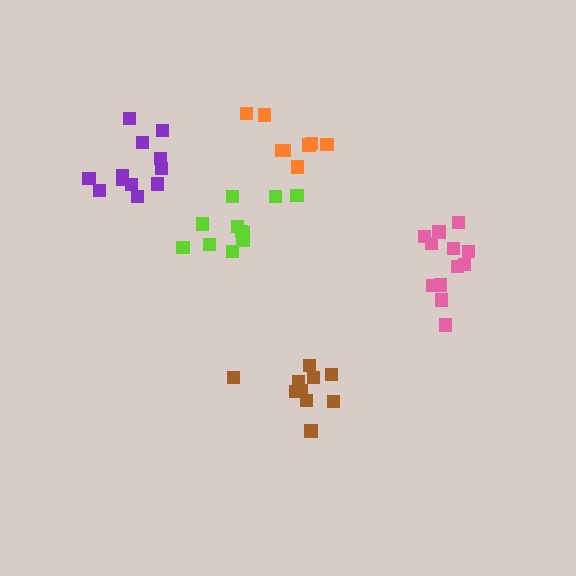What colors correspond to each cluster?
The clusters are colored: pink, orange, purple, brown, lime.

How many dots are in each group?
Group 1: 12 dots, Group 2: 8 dots, Group 3: 12 dots, Group 4: 10 dots, Group 5: 11 dots (53 total).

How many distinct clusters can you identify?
There are 5 distinct clusters.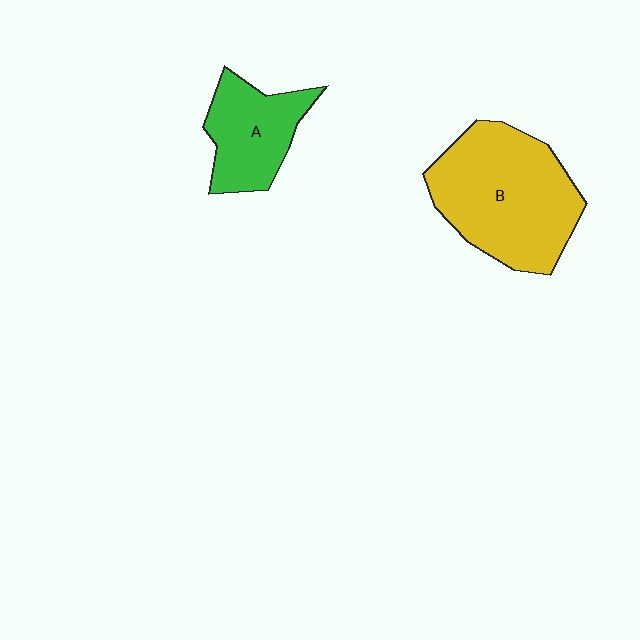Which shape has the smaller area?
Shape A (green).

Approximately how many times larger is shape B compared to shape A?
Approximately 1.9 times.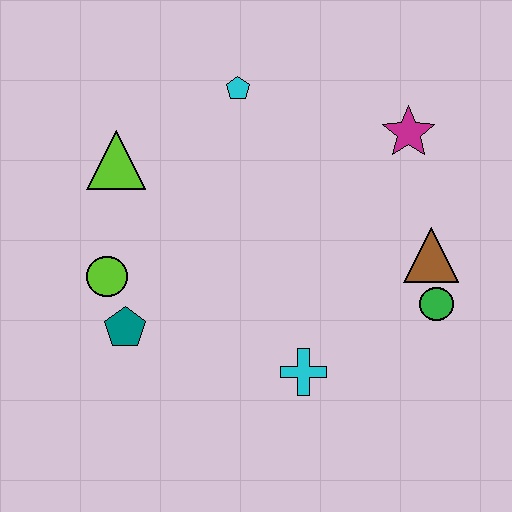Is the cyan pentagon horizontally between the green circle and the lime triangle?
Yes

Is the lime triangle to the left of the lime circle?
No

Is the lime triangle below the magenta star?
Yes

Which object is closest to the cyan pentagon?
The lime triangle is closest to the cyan pentagon.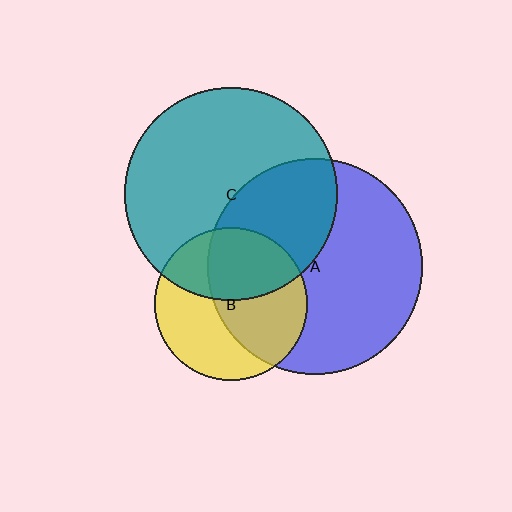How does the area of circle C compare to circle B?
Approximately 1.9 times.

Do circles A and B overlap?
Yes.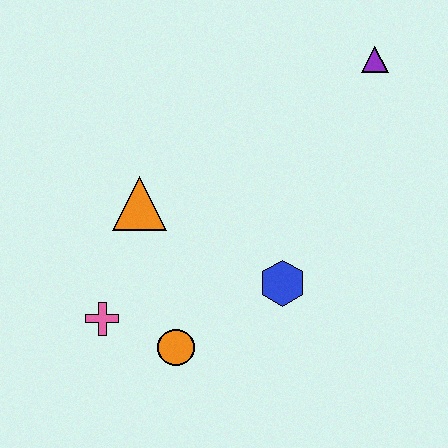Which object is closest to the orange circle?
The pink cross is closest to the orange circle.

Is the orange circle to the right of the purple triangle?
No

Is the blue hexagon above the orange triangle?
No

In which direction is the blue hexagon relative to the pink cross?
The blue hexagon is to the right of the pink cross.